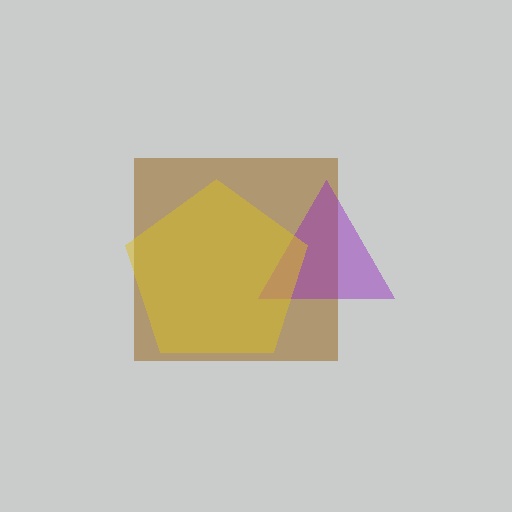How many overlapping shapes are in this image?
There are 3 overlapping shapes in the image.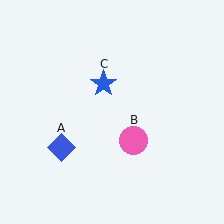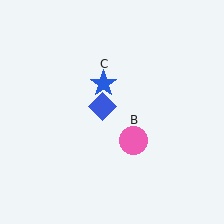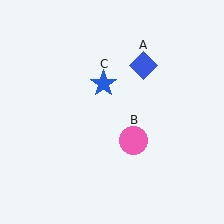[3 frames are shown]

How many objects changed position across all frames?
1 object changed position: blue diamond (object A).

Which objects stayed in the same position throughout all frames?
Pink circle (object B) and blue star (object C) remained stationary.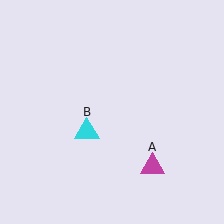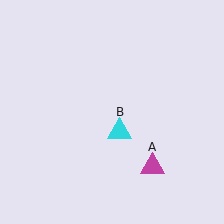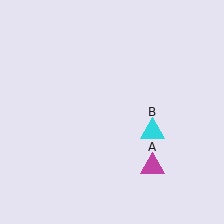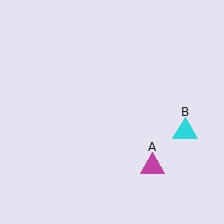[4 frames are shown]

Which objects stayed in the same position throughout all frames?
Magenta triangle (object A) remained stationary.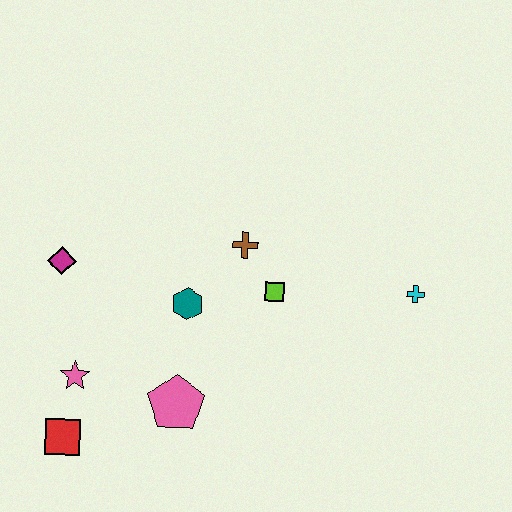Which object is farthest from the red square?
The cyan cross is farthest from the red square.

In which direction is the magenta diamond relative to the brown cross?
The magenta diamond is to the left of the brown cross.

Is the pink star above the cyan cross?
No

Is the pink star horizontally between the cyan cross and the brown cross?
No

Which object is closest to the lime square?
The brown cross is closest to the lime square.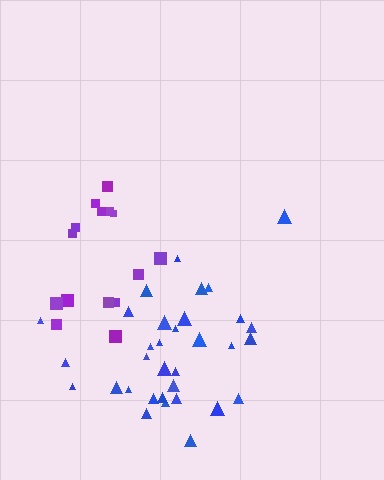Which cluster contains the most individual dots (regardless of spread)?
Blue (33).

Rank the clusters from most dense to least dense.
blue, purple.